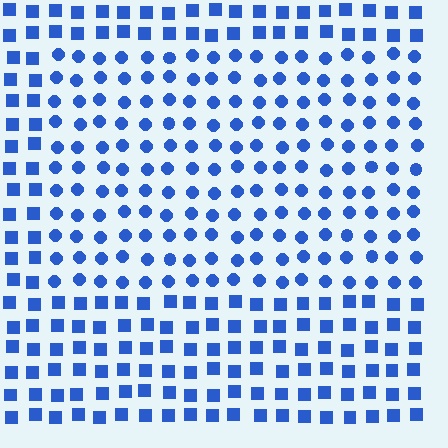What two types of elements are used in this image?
The image uses circles inside the rectangle region and squares outside it.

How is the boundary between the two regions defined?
The boundary is defined by a change in element shape: circles inside vs. squares outside. All elements share the same color and spacing.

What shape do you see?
I see a rectangle.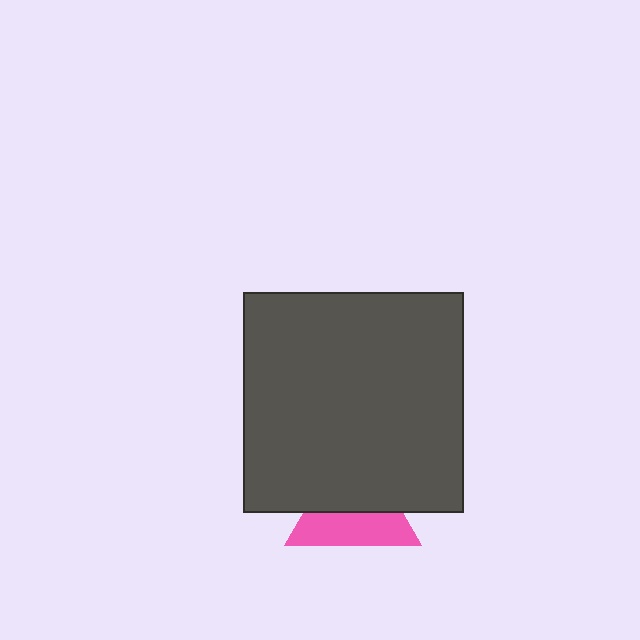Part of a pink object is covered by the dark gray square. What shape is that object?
It is a triangle.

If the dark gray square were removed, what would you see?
You would see the complete pink triangle.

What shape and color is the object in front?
The object in front is a dark gray square.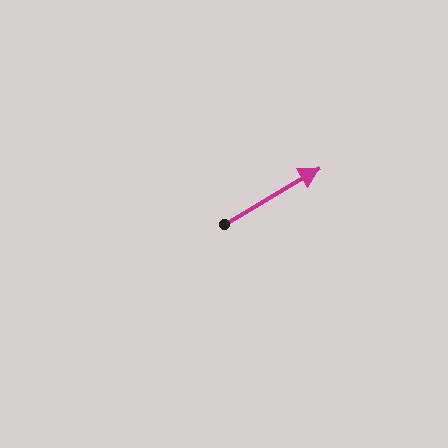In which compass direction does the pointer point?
Northeast.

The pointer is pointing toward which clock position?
Roughly 2 o'clock.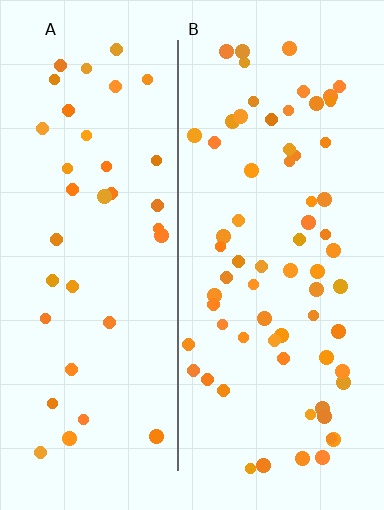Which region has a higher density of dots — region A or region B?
B (the right).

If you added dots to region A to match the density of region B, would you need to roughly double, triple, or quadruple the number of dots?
Approximately double.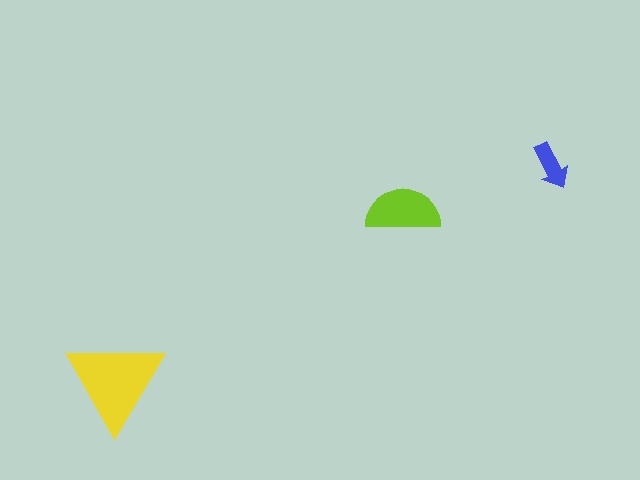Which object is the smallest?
The blue arrow.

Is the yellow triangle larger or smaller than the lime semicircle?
Larger.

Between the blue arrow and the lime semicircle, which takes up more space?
The lime semicircle.